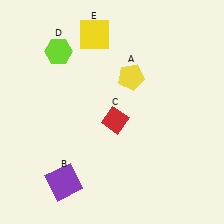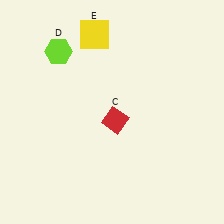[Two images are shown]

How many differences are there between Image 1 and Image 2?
There are 2 differences between the two images.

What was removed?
The purple square (B), the yellow pentagon (A) were removed in Image 2.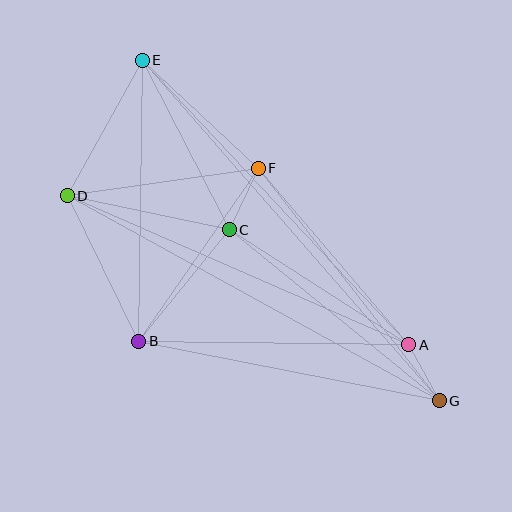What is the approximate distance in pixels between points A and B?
The distance between A and B is approximately 270 pixels.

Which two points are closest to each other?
Points A and G are closest to each other.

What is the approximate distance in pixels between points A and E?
The distance between A and E is approximately 390 pixels.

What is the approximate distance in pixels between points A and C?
The distance between A and C is approximately 213 pixels.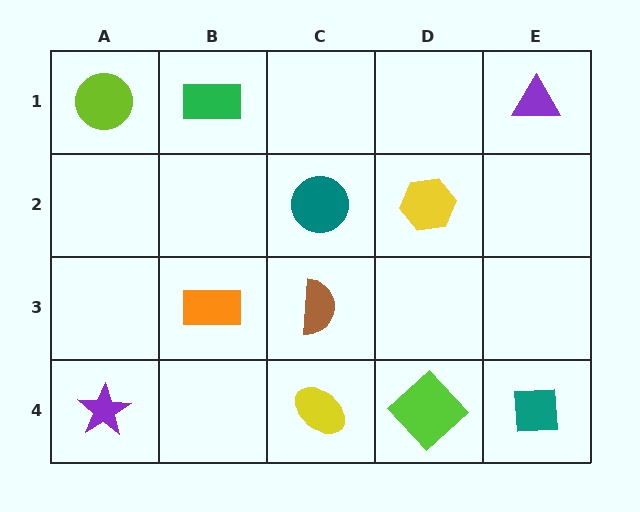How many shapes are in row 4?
4 shapes.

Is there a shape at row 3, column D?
No, that cell is empty.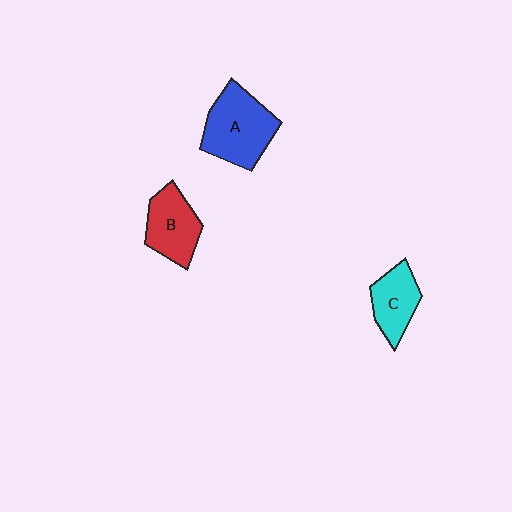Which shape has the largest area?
Shape A (blue).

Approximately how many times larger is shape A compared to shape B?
Approximately 1.4 times.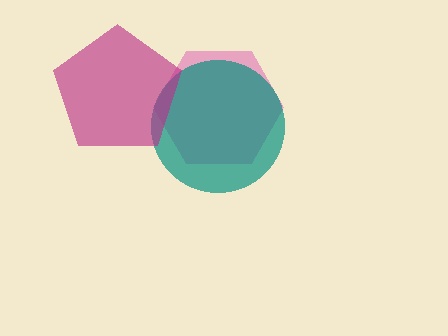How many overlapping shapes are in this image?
There are 3 overlapping shapes in the image.